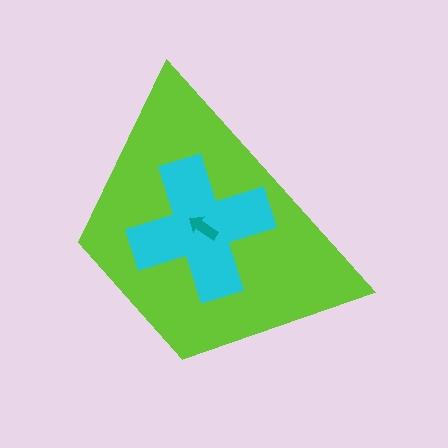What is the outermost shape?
The lime trapezoid.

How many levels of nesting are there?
3.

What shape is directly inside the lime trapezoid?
The cyan cross.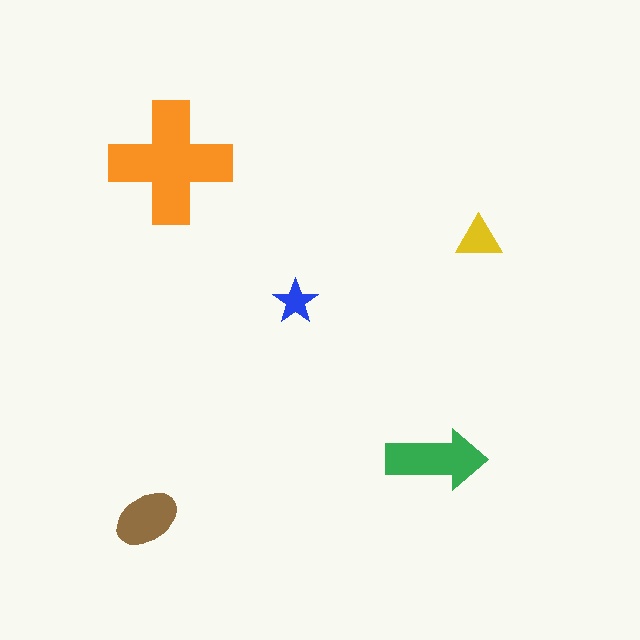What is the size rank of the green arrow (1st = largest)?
2nd.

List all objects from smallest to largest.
The blue star, the yellow triangle, the brown ellipse, the green arrow, the orange cross.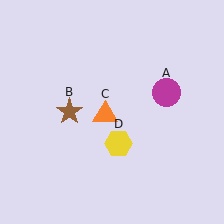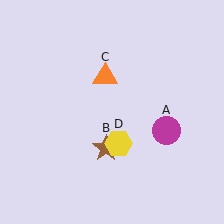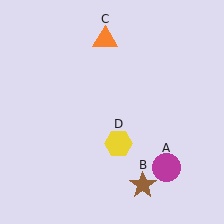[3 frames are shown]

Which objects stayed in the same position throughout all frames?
Yellow hexagon (object D) remained stationary.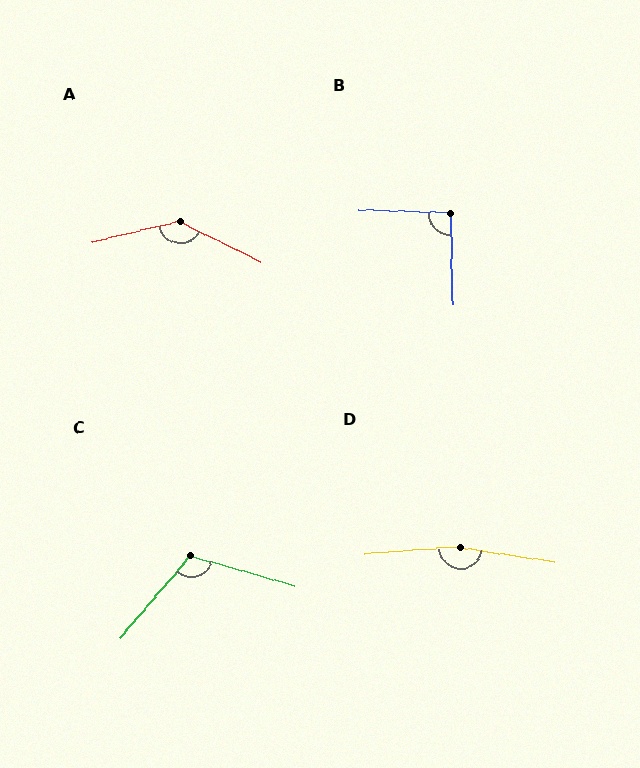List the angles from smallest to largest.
B (93°), C (114°), A (140°), D (167°).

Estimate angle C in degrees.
Approximately 114 degrees.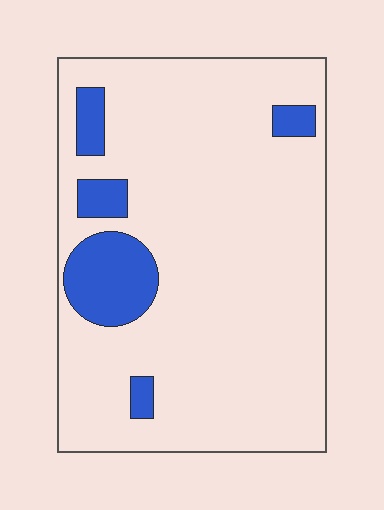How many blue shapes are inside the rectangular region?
5.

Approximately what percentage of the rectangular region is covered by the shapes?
Approximately 15%.